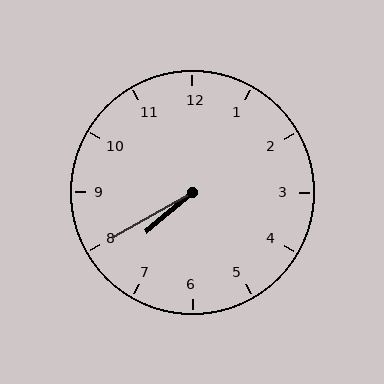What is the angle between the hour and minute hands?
Approximately 10 degrees.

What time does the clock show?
7:40.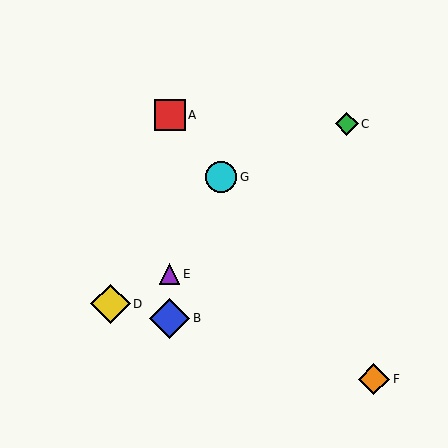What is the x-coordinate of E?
Object E is at x≈170.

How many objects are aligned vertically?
3 objects (A, B, E) are aligned vertically.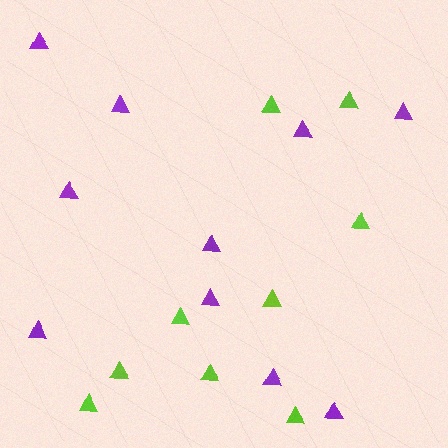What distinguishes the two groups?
There are 2 groups: one group of purple triangles (10) and one group of lime triangles (9).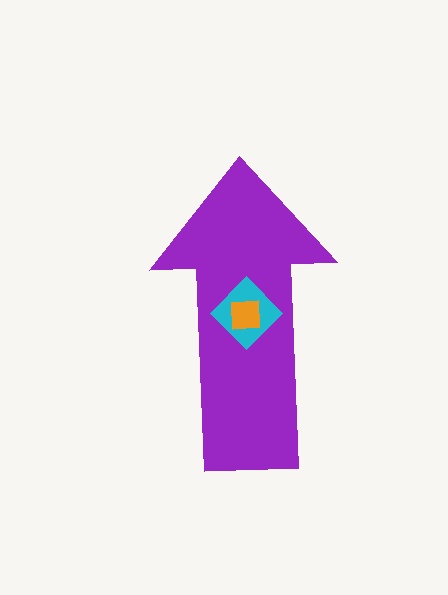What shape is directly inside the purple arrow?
The cyan diamond.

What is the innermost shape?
The orange square.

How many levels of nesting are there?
3.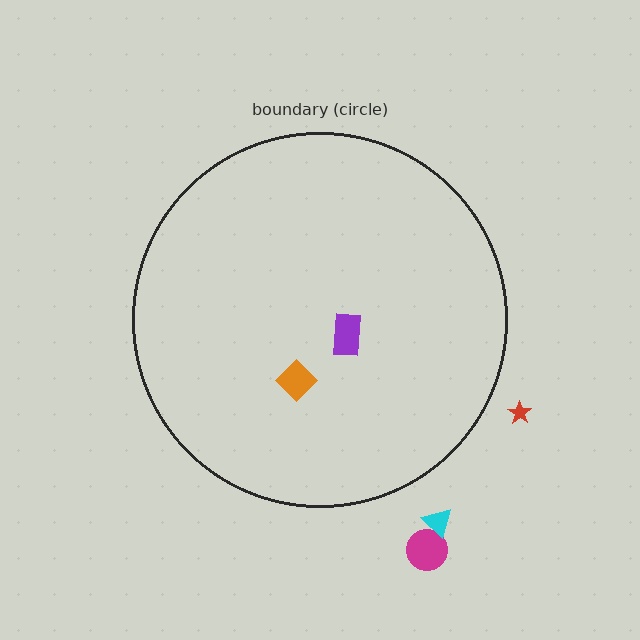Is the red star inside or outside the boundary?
Outside.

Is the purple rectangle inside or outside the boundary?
Inside.